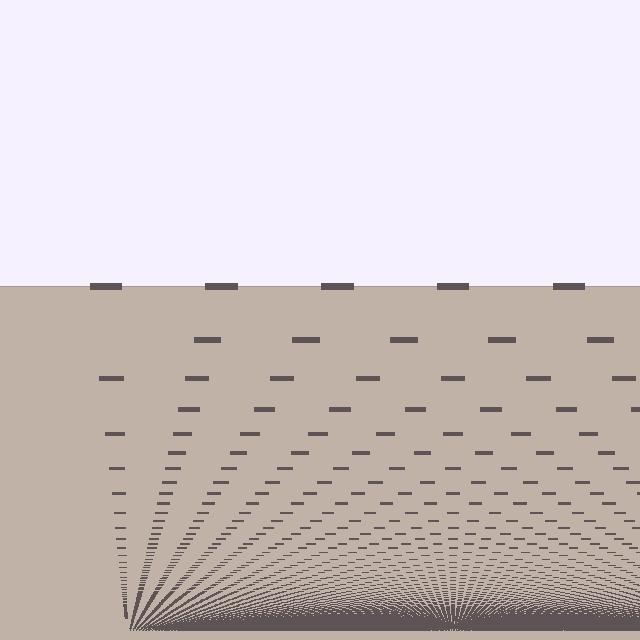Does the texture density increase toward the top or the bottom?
Density increases toward the bottom.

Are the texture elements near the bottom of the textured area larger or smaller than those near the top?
Smaller. The gradient is inverted — elements near the bottom are smaller and denser.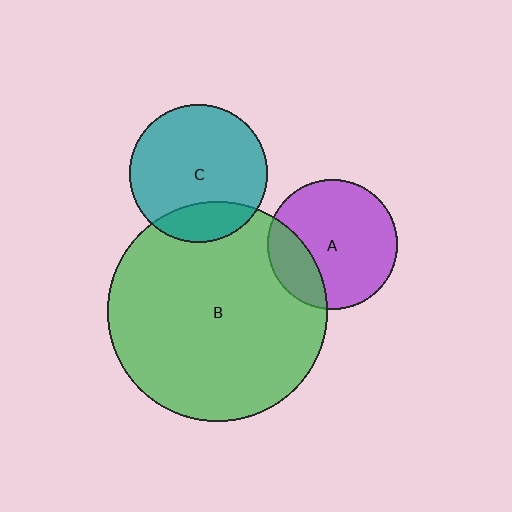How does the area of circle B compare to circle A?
Approximately 2.8 times.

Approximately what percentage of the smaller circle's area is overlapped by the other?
Approximately 25%.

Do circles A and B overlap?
Yes.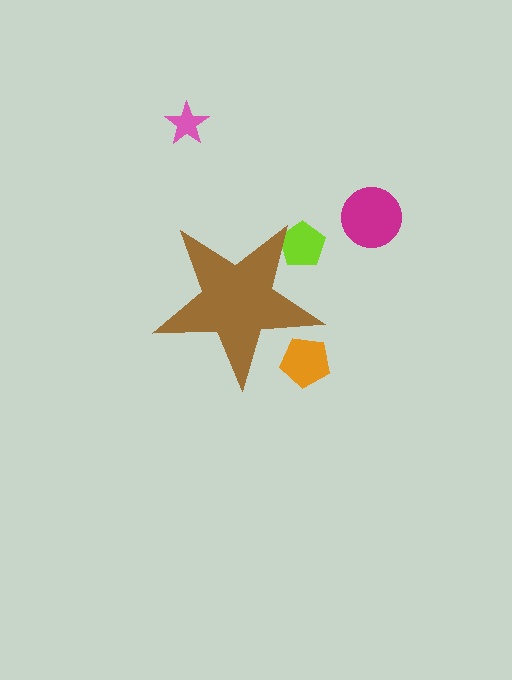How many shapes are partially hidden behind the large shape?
2 shapes are partially hidden.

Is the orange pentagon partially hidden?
Yes, the orange pentagon is partially hidden behind the brown star.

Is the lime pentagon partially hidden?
Yes, the lime pentagon is partially hidden behind the brown star.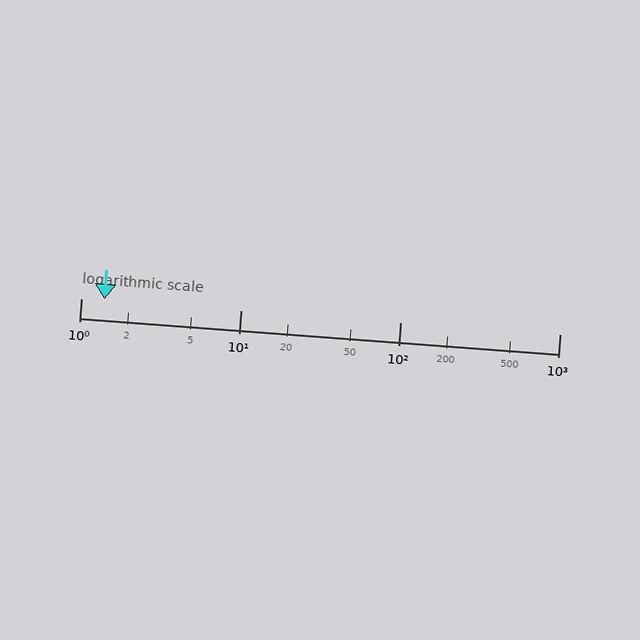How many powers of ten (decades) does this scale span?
The scale spans 3 decades, from 1 to 1000.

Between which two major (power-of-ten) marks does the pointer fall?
The pointer is between 1 and 10.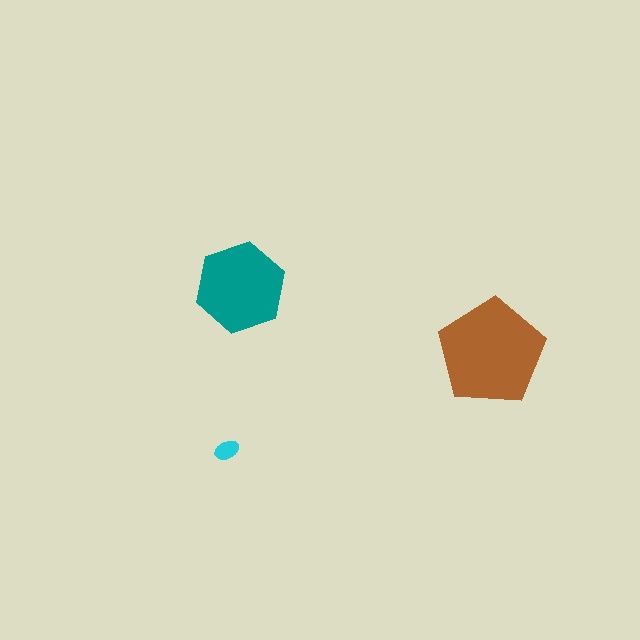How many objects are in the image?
There are 3 objects in the image.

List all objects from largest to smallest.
The brown pentagon, the teal hexagon, the cyan ellipse.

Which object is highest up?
The teal hexagon is topmost.